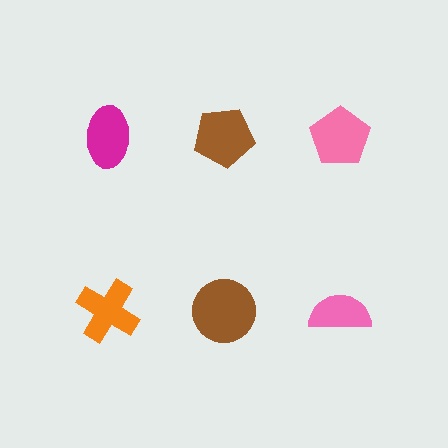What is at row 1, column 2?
A brown pentagon.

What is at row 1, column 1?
A magenta ellipse.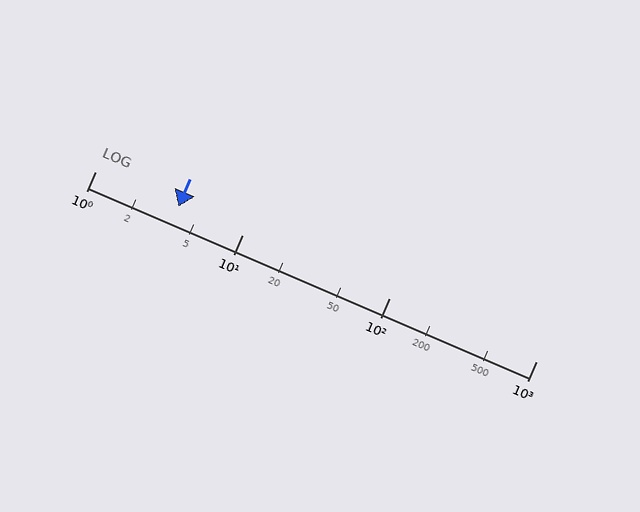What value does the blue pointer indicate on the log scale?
The pointer indicates approximately 3.7.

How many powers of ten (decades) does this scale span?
The scale spans 3 decades, from 1 to 1000.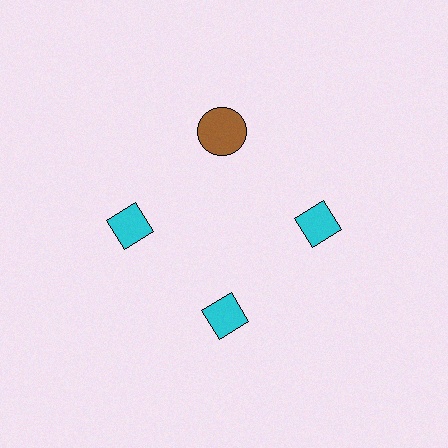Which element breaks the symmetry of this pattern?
The brown circle at roughly the 12 o'clock position breaks the symmetry. All other shapes are cyan diamonds.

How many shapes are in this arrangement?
There are 4 shapes arranged in a ring pattern.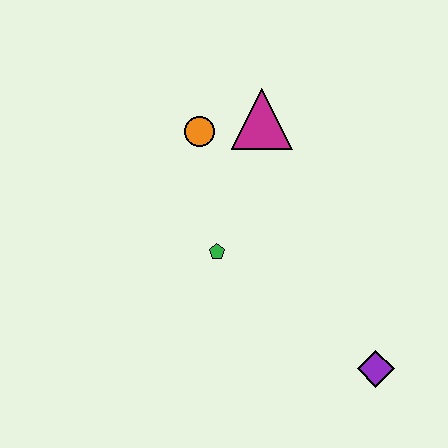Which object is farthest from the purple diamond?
The orange circle is farthest from the purple diamond.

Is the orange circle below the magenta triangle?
Yes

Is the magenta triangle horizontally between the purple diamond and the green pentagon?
Yes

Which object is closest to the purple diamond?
The green pentagon is closest to the purple diamond.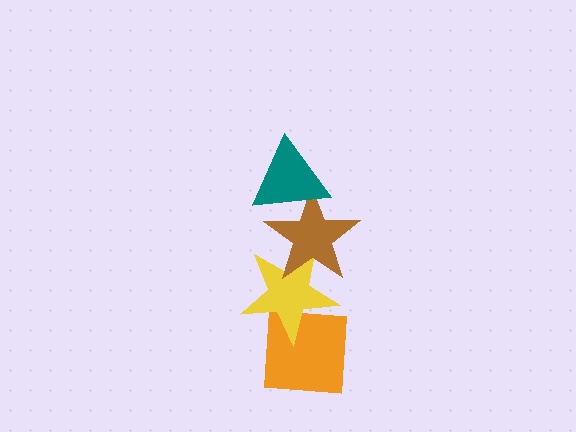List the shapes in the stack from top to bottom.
From top to bottom: the teal triangle, the brown star, the yellow star, the orange square.